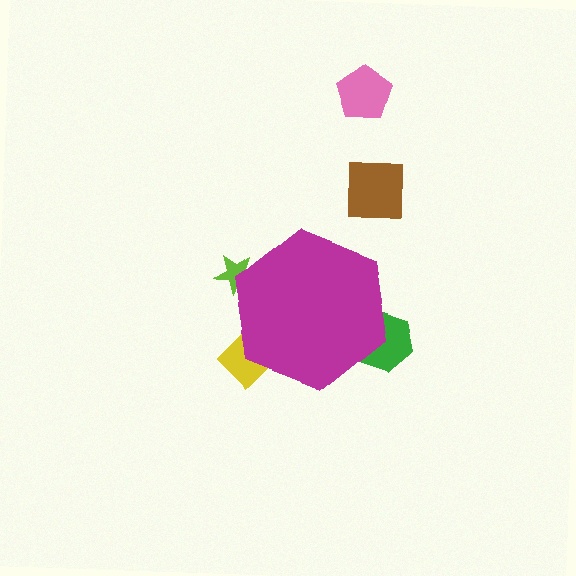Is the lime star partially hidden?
Yes, the lime star is partially hidden behind the magenta hexagon.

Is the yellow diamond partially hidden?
Yes, the yellow diamond is partially hidden behind the magenta hexagon.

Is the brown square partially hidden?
No, the brown square is fully visible.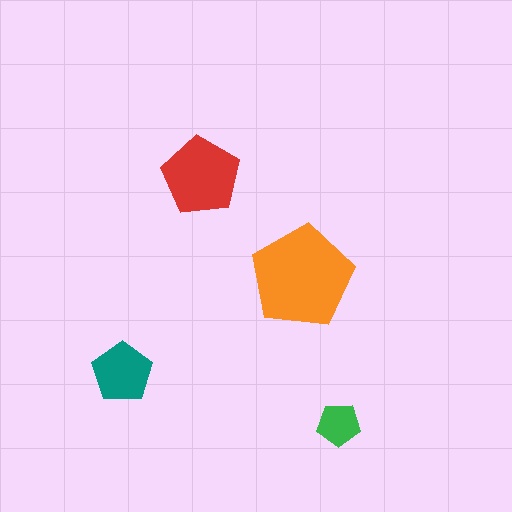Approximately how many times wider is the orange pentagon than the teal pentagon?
About 1.5 times wider.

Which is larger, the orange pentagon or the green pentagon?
The orange one.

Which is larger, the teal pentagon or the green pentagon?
The teal one.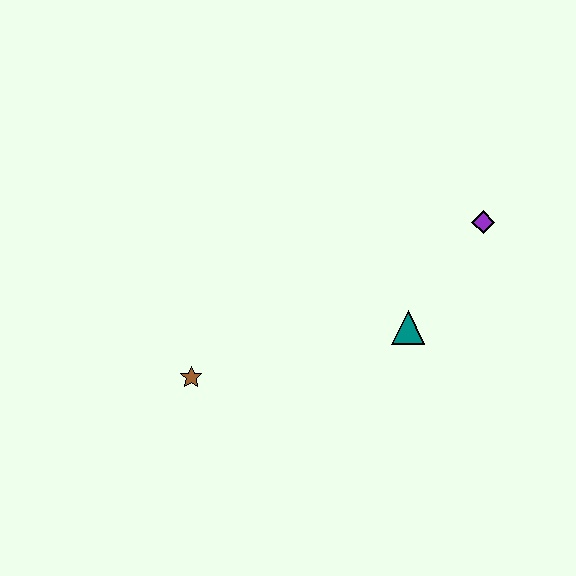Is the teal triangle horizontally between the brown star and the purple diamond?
Yes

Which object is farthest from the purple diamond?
The brown star is farthest from the purple diamond.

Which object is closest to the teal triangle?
The purple diamond is closest to the teal triangle.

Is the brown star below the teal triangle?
Yes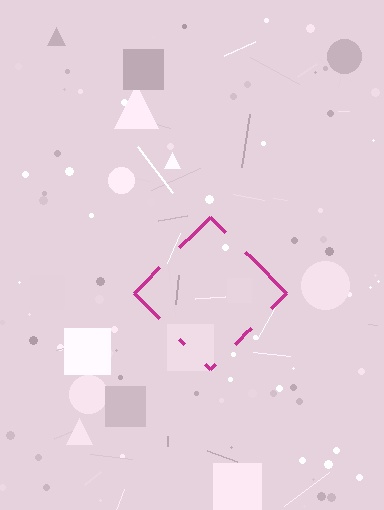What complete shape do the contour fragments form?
The contour fragments form a diamond.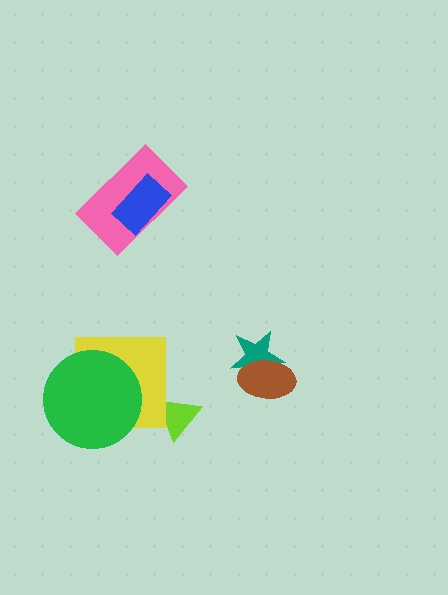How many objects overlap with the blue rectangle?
1 object overlaps with the blue rectangle.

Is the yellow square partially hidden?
Yes, it is partially covered by another shape.